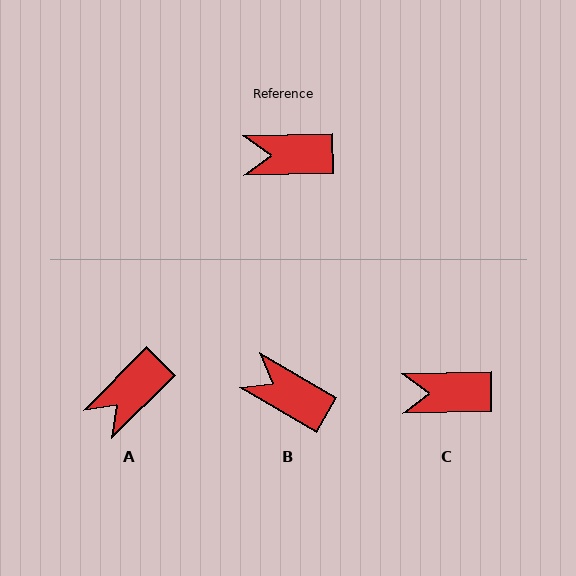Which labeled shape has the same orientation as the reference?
C.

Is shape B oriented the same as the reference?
No, it is off by about 31 degrees.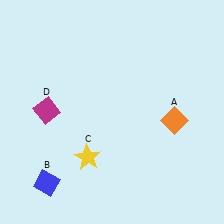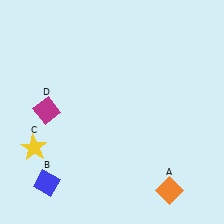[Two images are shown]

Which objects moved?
The objects that moved are: the orange diamond (A), the yellow star (C).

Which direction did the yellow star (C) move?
The yellow star (C) moved left.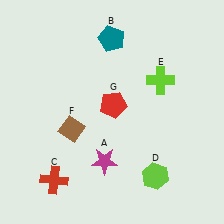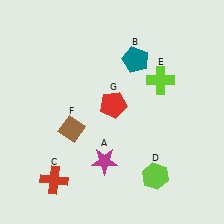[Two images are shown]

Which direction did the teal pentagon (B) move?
The teal pentagon (B) moved right.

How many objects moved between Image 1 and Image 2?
1 object moved between the two images.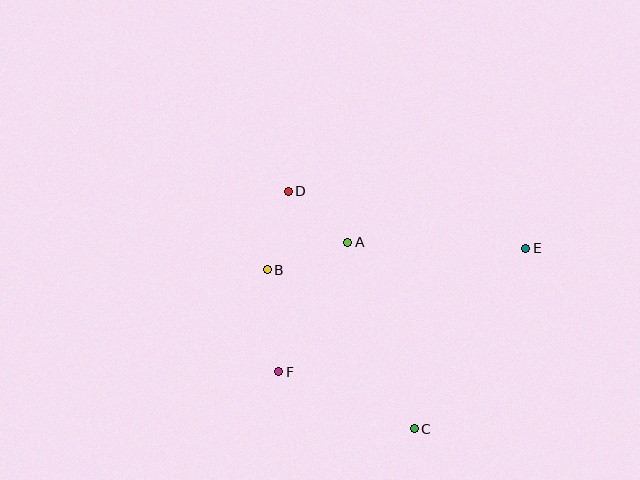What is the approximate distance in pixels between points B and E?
The distance between B and E is approximately 259 pixels.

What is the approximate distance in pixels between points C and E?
The distance between C and E is approximately 212 pixels.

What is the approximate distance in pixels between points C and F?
The distance between C and F is approximately 147 pixels.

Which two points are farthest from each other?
Points E and F are farthest from each other.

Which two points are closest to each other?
Points A and D are closest to each other.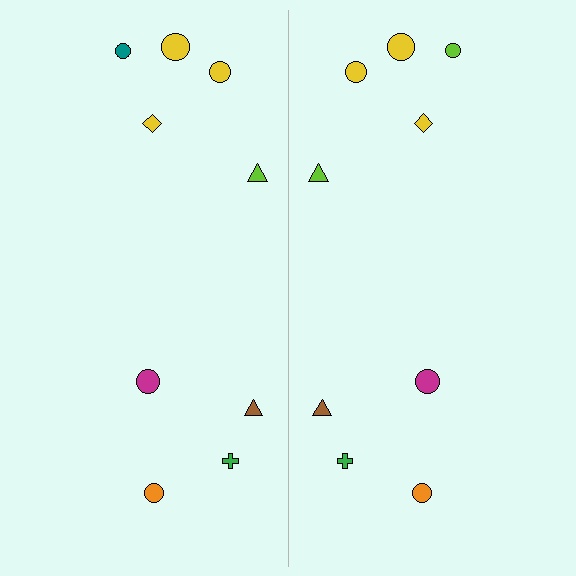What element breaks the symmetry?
The lime circle on the right side breaks the symmetry — its mirror counterpart is teal.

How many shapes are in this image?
There are 18 shapes in this image.